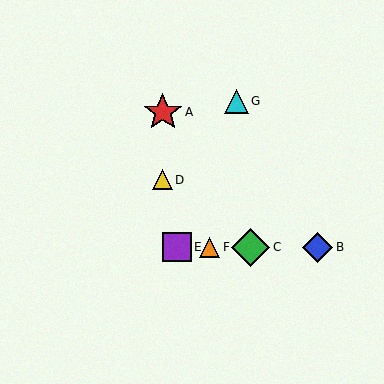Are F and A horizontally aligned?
No, F is at y≈247 and A is at y≈112.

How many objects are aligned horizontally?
4 objects (B, C, E, F) are aligned horizontally.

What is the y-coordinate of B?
Object B is at y≈247.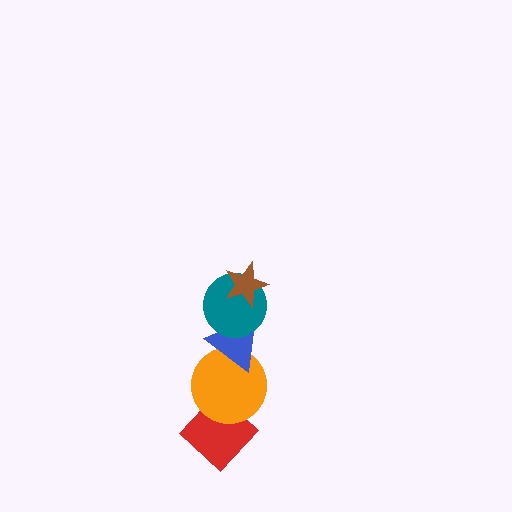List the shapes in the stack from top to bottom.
From top to bottom: the brown star, the teal circle, the blue triangle, the orange circle, the red diamond.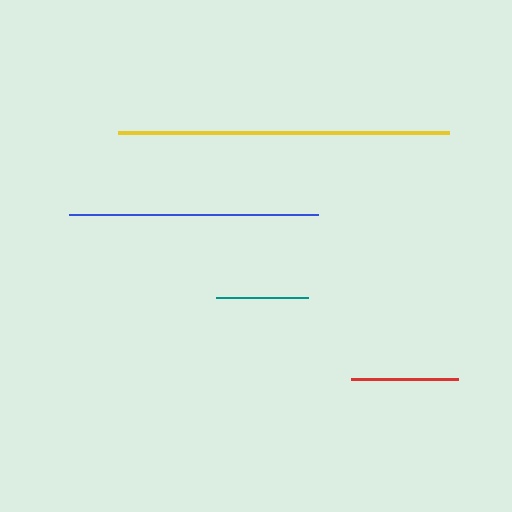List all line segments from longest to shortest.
From longest to shortest: yellow, blue, red, teal.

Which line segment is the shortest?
The teal line is the shortest at approximately 92 pixels.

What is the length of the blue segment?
The blue segment is approximately 249 pixels long.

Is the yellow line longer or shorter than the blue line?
The yellow line is longer than the blue line.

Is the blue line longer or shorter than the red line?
The blue line is longer than the red line.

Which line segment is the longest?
The yellow line is the longest at approximately 332 pixels.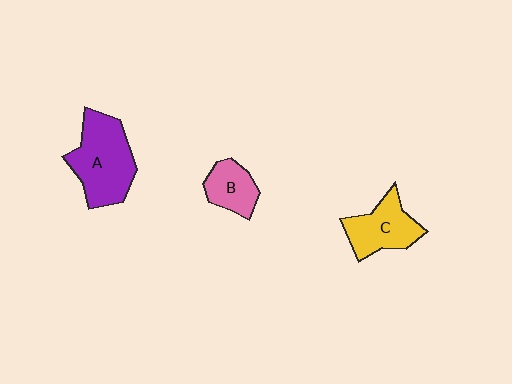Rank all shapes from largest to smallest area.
From largest to smallest: A (purple), C (yellow), B (pink).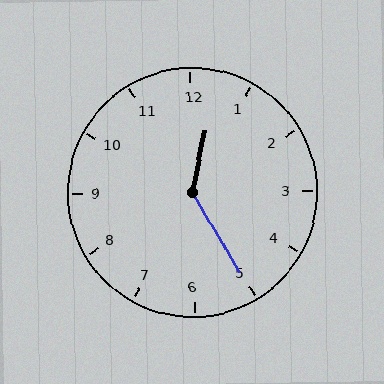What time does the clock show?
12:25.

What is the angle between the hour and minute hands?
Approximately 138 degrees.